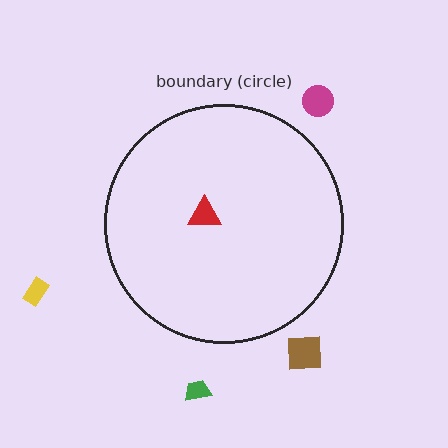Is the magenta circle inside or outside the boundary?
Outside.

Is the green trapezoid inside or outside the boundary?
Outside.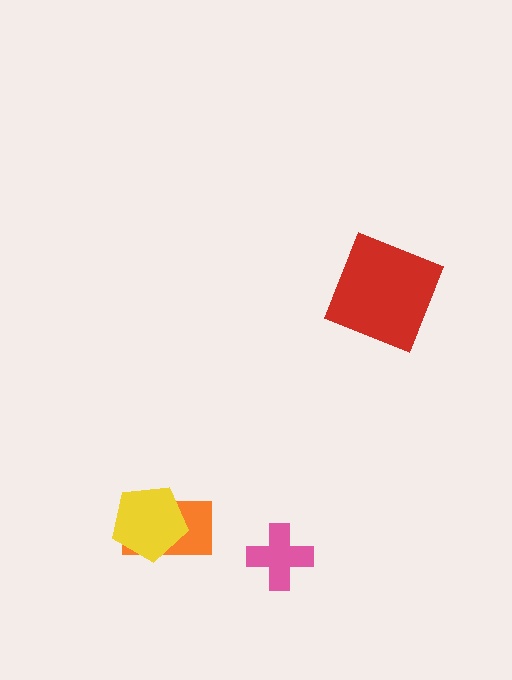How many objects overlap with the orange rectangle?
1 object overlaps with the orange rectangle.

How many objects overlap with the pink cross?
0 objects overlap with the pink cross.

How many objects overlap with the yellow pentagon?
1 object overlaps with the yellow pentagon.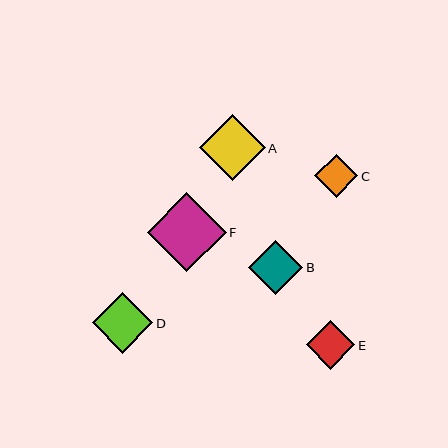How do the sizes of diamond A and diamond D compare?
Diamond A and diamond D are approximately the same size.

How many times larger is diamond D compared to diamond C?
Diamond D is approximately 1.4 times the size of diamond C.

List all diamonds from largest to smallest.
From largest to smallest: F, A, D, B, E, C.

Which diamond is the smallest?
Diamond C is the smallest with a size of approximately 43 pixels.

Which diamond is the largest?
Diamond F is the largest with a size of approximately 78 pixels.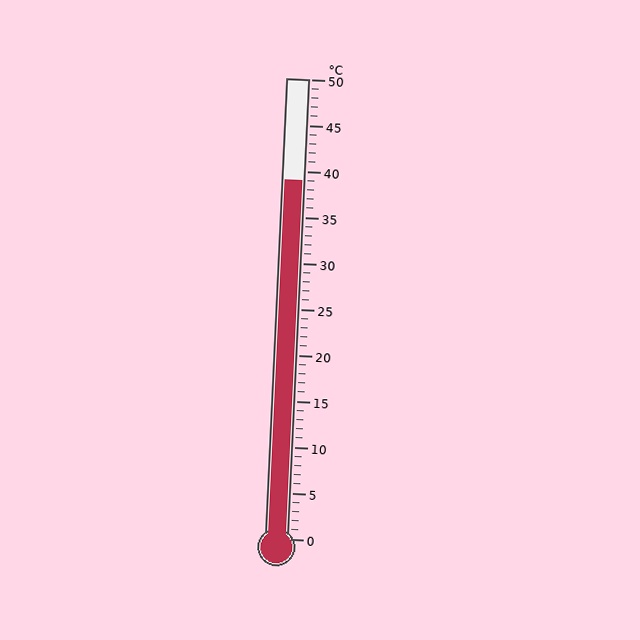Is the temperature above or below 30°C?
The temperature is above 30°C.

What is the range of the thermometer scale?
The thermometer scale ranges from 0°C to 50°C.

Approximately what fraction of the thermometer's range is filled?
The thermometer is filled to approximately 80% of its range.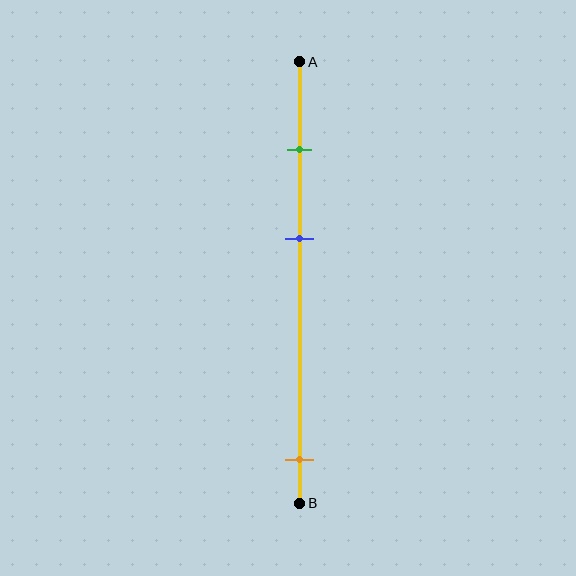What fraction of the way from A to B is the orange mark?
The orange mark is approximately 90% (0.9) of the way from A to B.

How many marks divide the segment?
There are 3 marks dividing the segment.